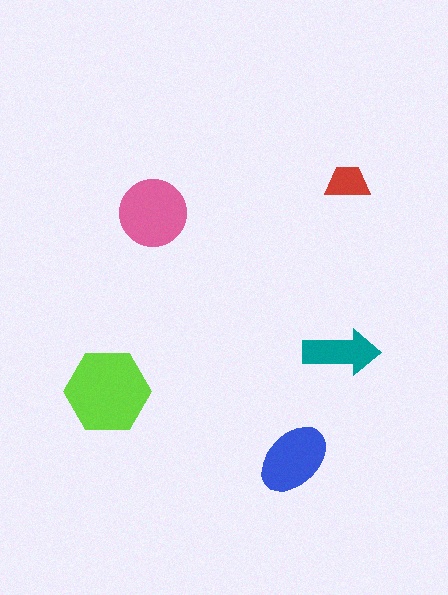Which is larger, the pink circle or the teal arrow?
The pink circle.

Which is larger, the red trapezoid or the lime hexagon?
The lime hexagon.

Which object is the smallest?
The red trapezoid.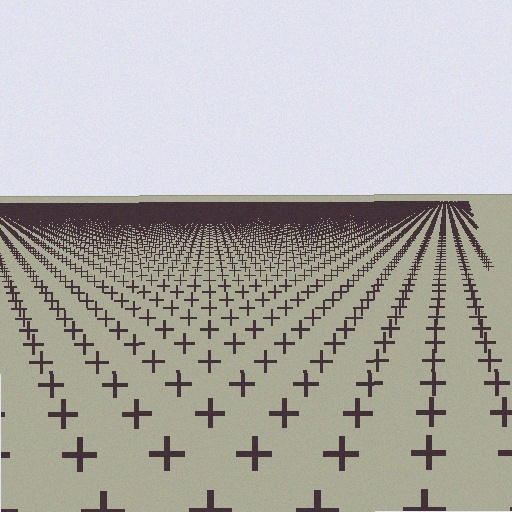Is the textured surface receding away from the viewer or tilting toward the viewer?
The surface is receding away from the viewer. Texture elements get smaller and denser toward the top.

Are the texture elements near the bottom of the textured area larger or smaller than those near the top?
Larger. Near the bottom, elements are closer to the viewer and appear at a bigger on-screen size.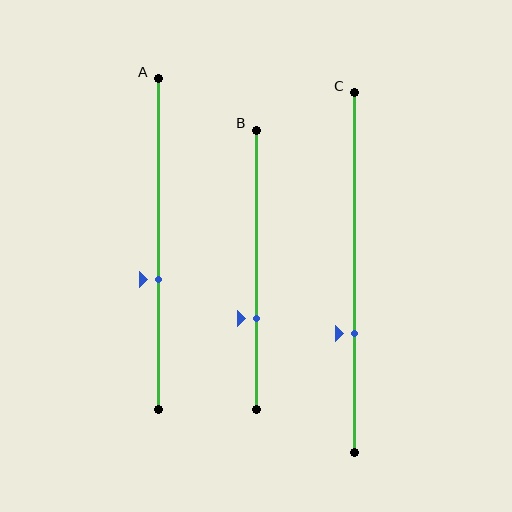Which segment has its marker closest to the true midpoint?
Segment A has its marker closest to the true midpoint.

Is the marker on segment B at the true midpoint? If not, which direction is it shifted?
No, the marker on segment B is shifted downward by about 18% of the segment length.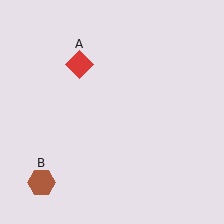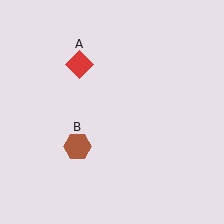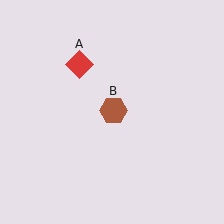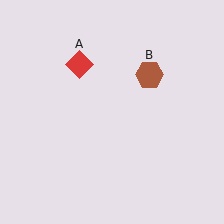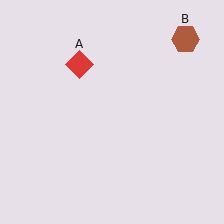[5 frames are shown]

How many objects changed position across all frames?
1 object changed position: brown hexagon (object B).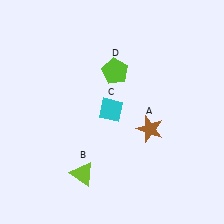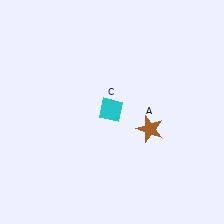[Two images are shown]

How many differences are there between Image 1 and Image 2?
There are 2 differences between the two images.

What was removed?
The lime pentagon (D), the lime triangle (B) were removed in Image 2.